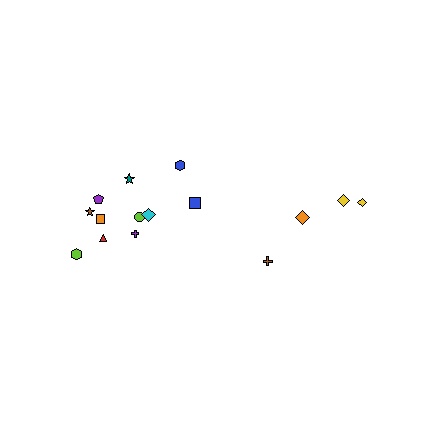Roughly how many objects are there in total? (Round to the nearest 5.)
Roughly 15 objects in total.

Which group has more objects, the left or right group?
The left group.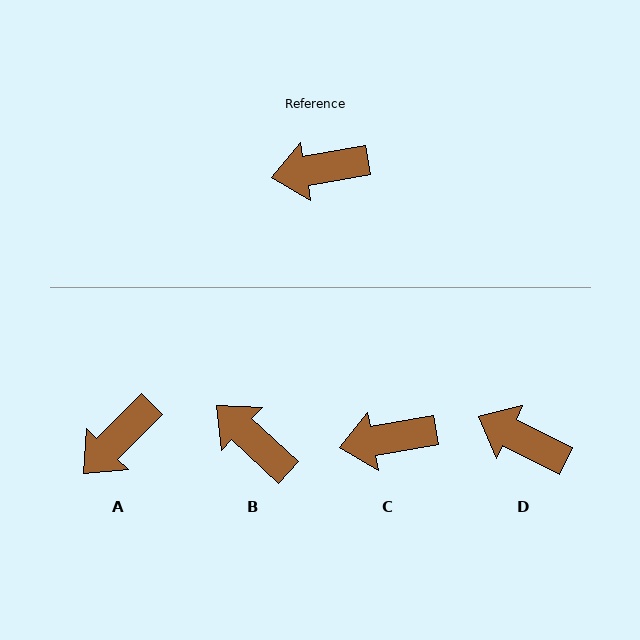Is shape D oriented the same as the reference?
No, it is off by about 37 degrees.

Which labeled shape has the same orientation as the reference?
C.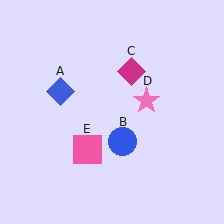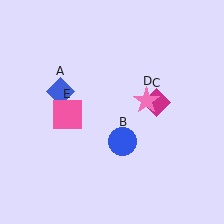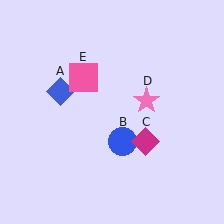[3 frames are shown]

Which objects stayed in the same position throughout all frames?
Blue diamond (object A) and blue circle (object B) and pink star (object D) remained stationary.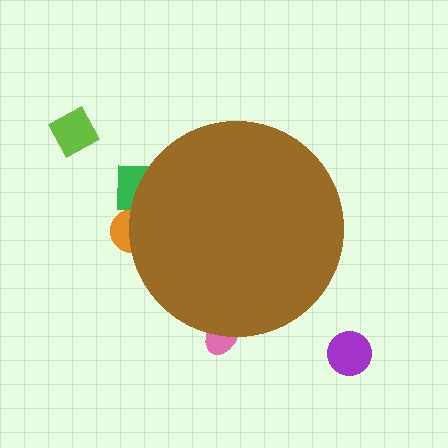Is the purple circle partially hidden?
No, the purple circle is fully visible.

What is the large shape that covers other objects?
A brown circle.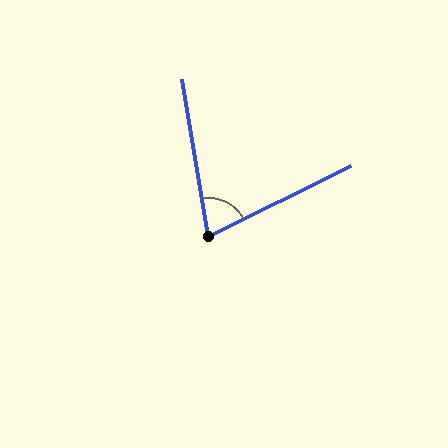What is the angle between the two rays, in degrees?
Approximately 73 degrees.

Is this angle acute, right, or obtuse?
It is acute.